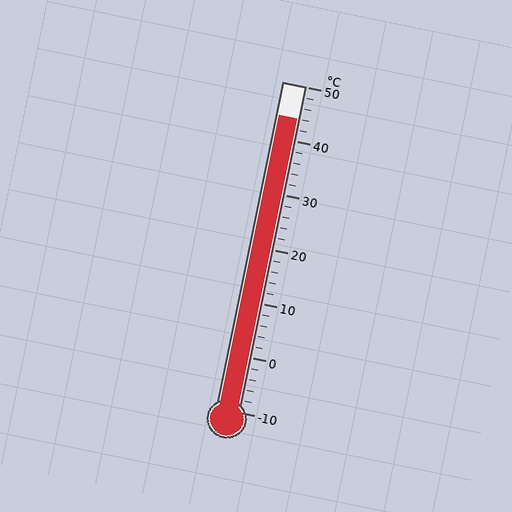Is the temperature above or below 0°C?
The temperature is above 0°C.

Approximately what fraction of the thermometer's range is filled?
The thermometer is filled to approximately 90% of its range.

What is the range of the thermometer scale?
The thermometer scale ranges from -10°C to 50°C.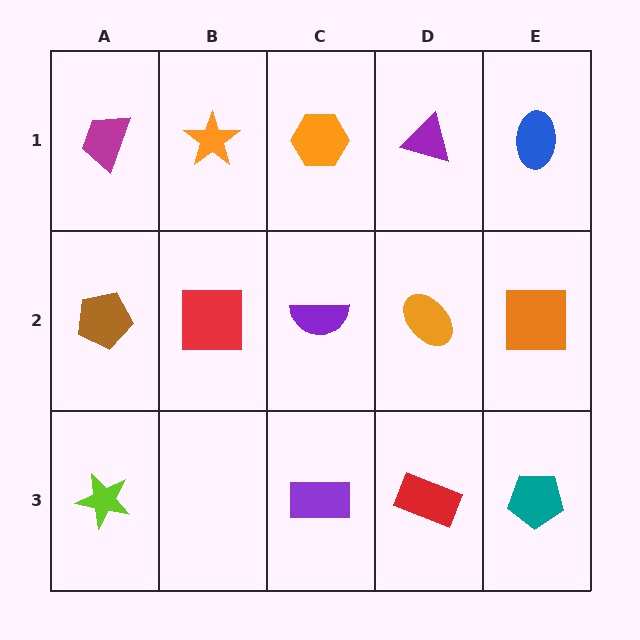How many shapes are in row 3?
4 shapes.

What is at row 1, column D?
A purple triangle.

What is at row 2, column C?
A purple semicircle.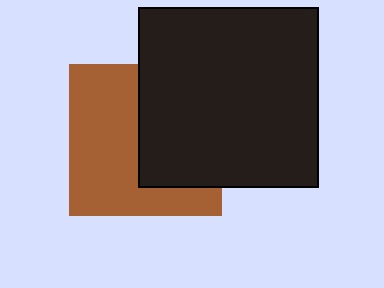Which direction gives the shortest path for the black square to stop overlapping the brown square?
Moving right gives the shortest separation.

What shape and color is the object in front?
The object in front is a black square.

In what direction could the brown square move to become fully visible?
The brown square could move left. That would shift it out from behind the black square entirely.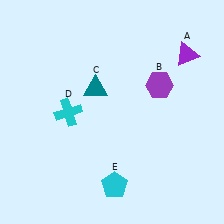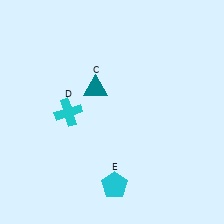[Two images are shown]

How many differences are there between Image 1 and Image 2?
There are 2 differences between the two images.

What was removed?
The purple hexagon (B), the purple triangle (A) were removed in Image 2.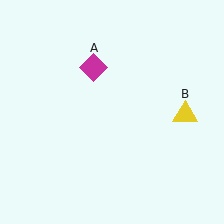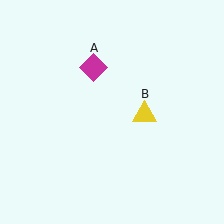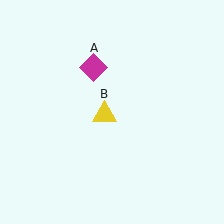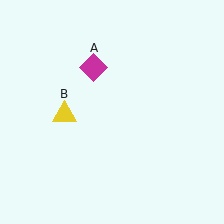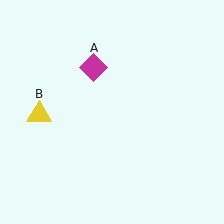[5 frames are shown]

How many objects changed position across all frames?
1 object changed position: yellow triangle (object B).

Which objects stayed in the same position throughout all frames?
Magenta diamond (object A) remained stationary.